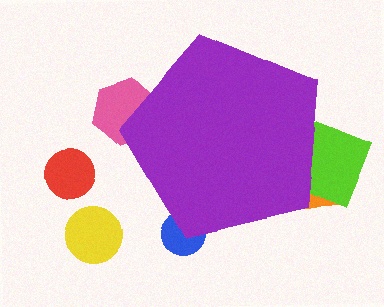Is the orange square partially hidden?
Yes, the orange square is partially hidden behind the purple pentagon.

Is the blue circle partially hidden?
Yes, the blue circle is partially hidden behind the purple pentagon.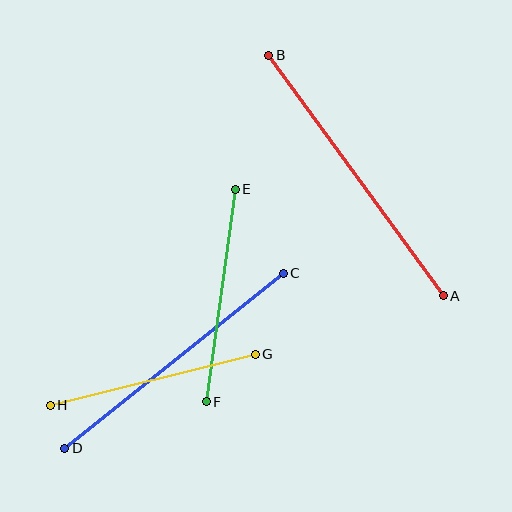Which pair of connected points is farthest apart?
Points A and B are farthest apart.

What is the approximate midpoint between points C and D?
The midpoint is at approximately (174, 361) pixels.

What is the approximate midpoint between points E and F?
The midpoint is at approximately (221, 296) pixels.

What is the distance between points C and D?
The distance is approximately 280 pixels.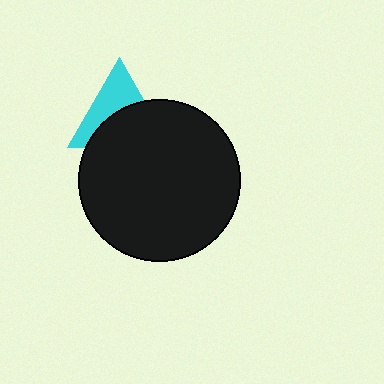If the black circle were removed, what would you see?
You would see the complete cyan triangle.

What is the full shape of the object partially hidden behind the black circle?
The partially hidden object is a cyan triangle.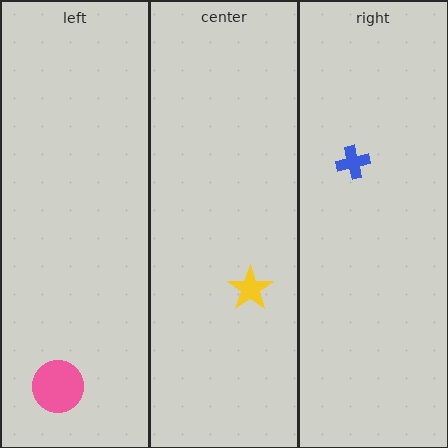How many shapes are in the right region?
1.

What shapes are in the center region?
The yellow star.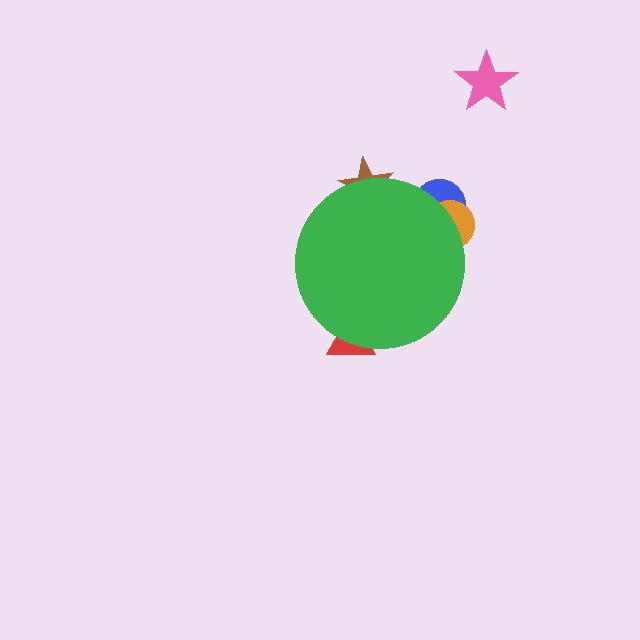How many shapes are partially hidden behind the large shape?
4 shapes are partially hidden.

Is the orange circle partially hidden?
Yes, the orange circle is partially hidden behind the green circle.